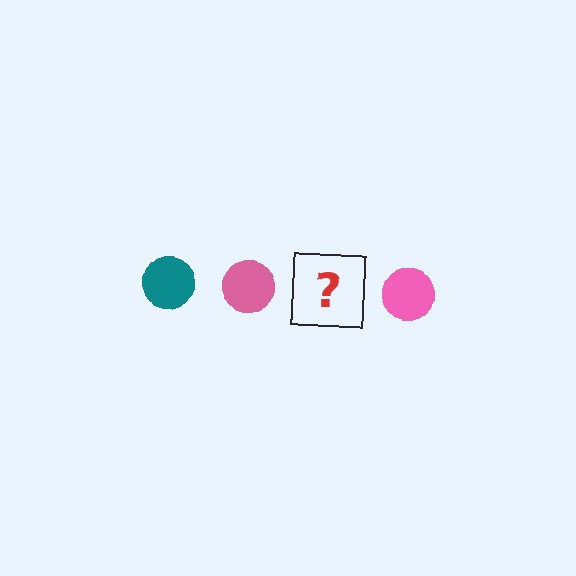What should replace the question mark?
The question mark should be replaced with a teal circle.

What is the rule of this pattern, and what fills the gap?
The rule is that the pattern cycles through teal, pink circles. The gap should be filled with a teal circle.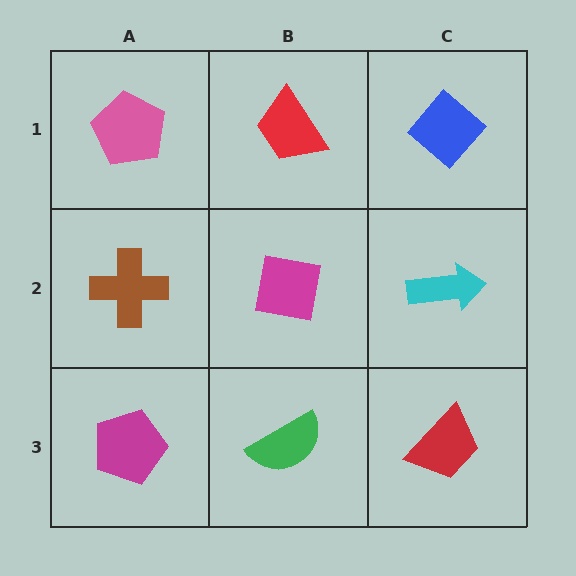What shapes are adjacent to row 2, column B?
A red trapezoid (row 1, column B), a green semicircle (row 3, column B), a brown cross (row 2, column A), a cyan arrow (row 2, column C).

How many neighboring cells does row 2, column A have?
3.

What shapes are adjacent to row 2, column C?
A blue diamond (row 1, column C), a red trapezoid (row 3, column C), a magenta square (row 2, column B).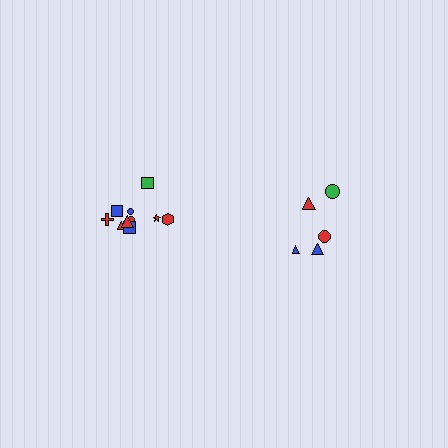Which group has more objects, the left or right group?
The left group.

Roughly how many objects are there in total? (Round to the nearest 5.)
Roughly 15 objects in total.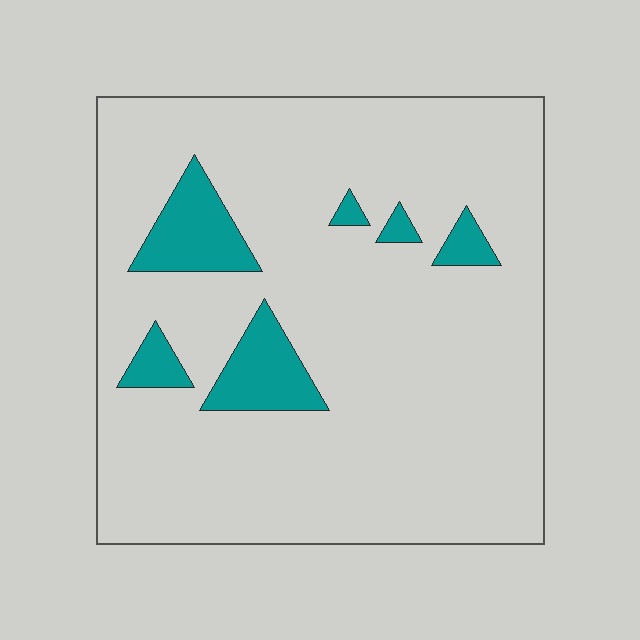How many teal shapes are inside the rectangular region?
6.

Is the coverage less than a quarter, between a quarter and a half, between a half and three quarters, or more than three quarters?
Less than a quarter.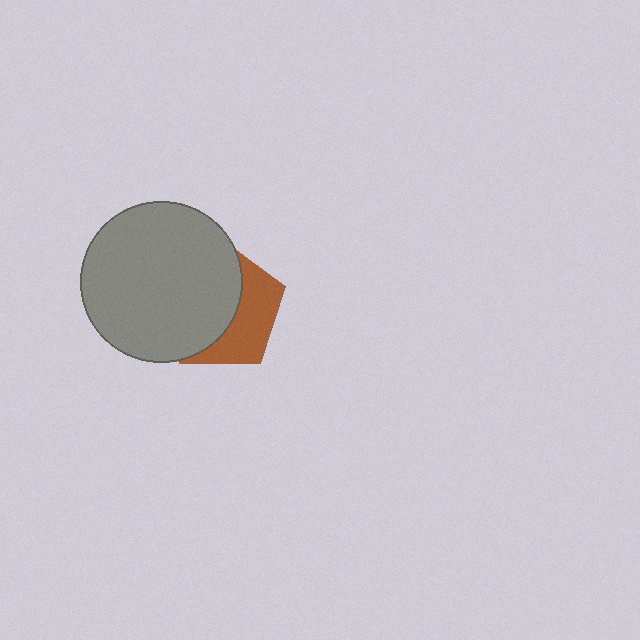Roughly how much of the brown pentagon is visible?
A small part of it is visible (roughly 40%).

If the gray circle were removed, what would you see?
You would see the complete brown pentagon.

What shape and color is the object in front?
The object in front is a gray circle.